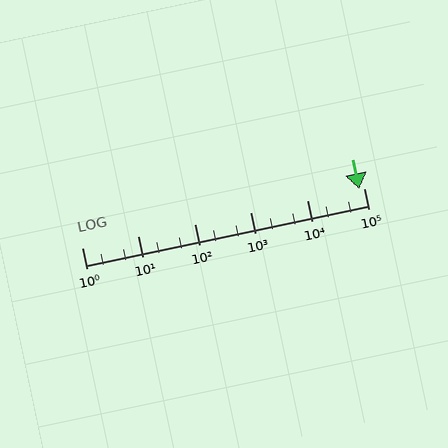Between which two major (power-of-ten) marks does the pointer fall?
The pointer is between 10000 and 100000.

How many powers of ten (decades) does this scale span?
The scale spans 5 decades, from 1 to 100000.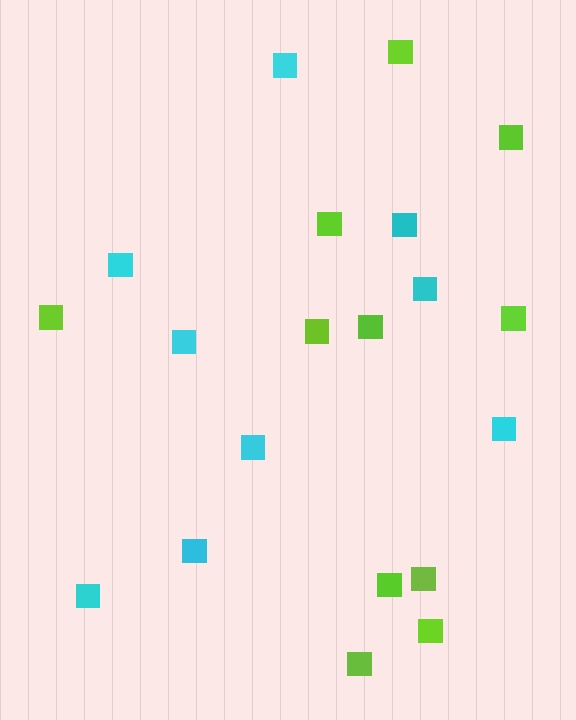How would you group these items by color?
There are 2 groups: one group of cyan squares (9) and one group of lime squares (11).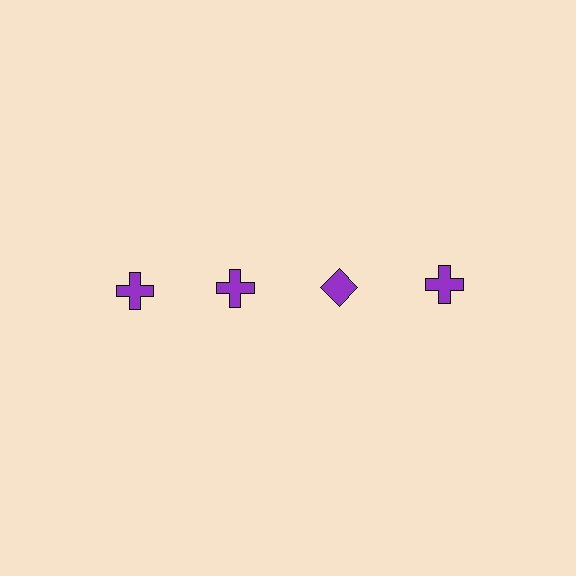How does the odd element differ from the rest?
It has a different shape: diamond instead of cross.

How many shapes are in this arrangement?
There are 4 shapes arranged in a grid pattern.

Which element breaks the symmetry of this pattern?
The purple diamond in the top row, center column breaks the symmetry. All other shapes are purple crosses.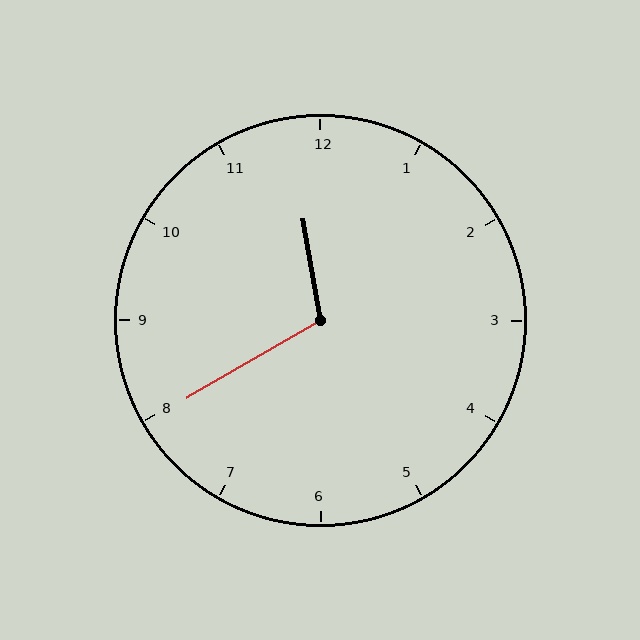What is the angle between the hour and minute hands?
Approximately 110 degrees.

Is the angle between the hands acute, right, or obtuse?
It is obtuse.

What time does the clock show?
11:40.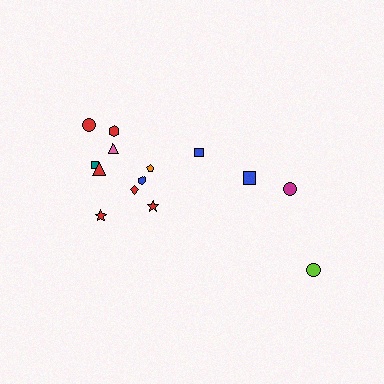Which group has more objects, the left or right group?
The left group.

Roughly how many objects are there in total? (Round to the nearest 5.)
Roughly 15 objects in total.